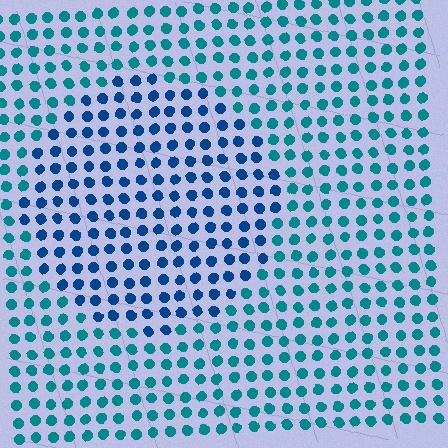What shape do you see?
I see a circle.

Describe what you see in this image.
The image is filled with small teal elements in a uniform arrangement. A circle-shaped region is visible where the elements are tinted to a slightly different hue, forming a subtle color boundary.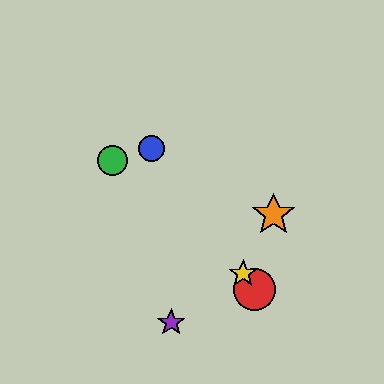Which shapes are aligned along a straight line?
The red circle, the blue circle, the yellow star are aligned along a straight line.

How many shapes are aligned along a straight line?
3 shapes (the red circle, the blue circle, the yellow star) are aligned along a straight line.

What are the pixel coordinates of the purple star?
The purple star is at (171, 323).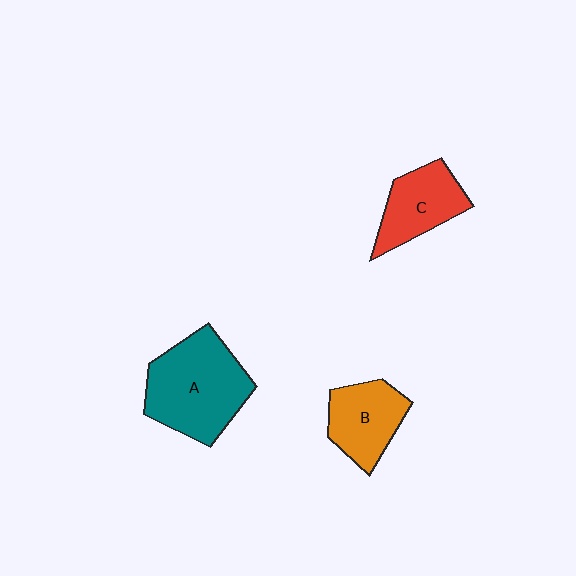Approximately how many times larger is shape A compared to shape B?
Approximately 1.6 times.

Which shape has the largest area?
Shape A (teal).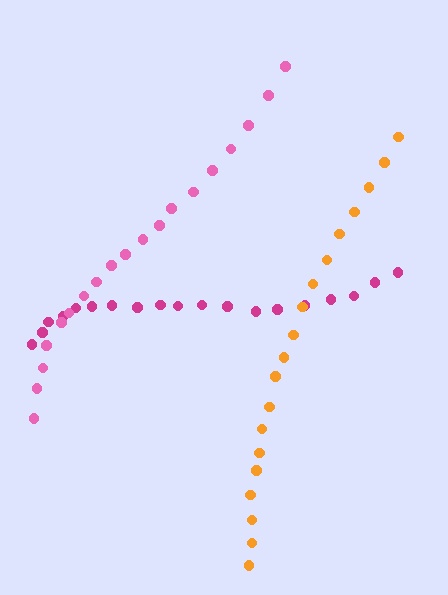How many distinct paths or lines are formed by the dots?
There are 3 distinct paths.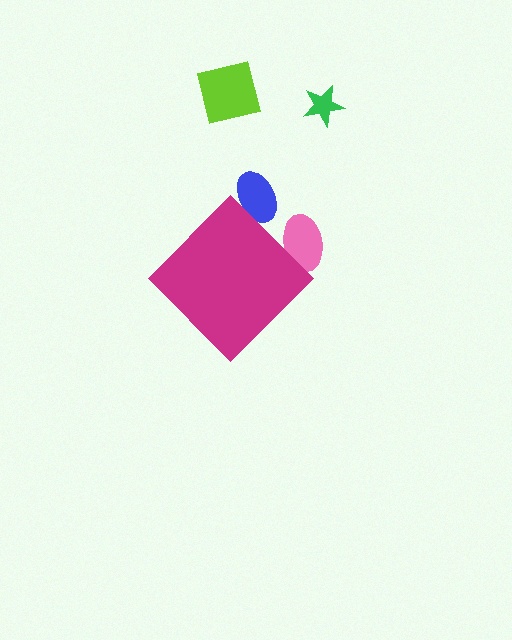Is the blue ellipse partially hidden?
Yes, the blue ellipse is partially hidden behind the magenta diamond.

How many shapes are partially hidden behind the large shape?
2 shapes are partially hidden.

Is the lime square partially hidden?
No, the lime square is fully visible.